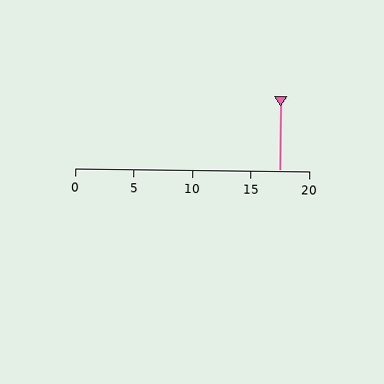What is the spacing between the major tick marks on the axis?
The major ticks are spaced 5 apart.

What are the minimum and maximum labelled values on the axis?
The axis runs from 0 to 20.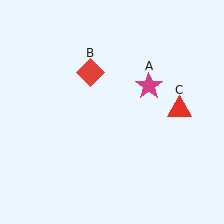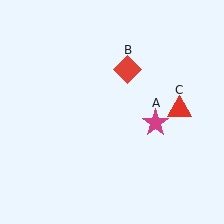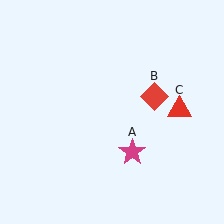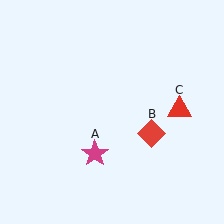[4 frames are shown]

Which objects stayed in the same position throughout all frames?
Red triangle (object C) remained stationary.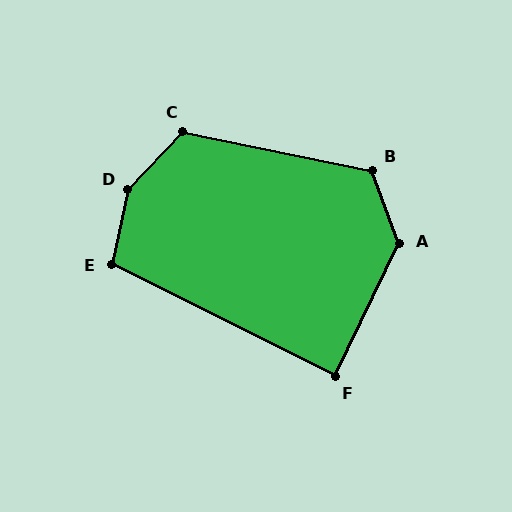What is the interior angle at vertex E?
Approximately 105 degrees (obtuse).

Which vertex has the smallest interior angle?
F, at approximately 89 degrees.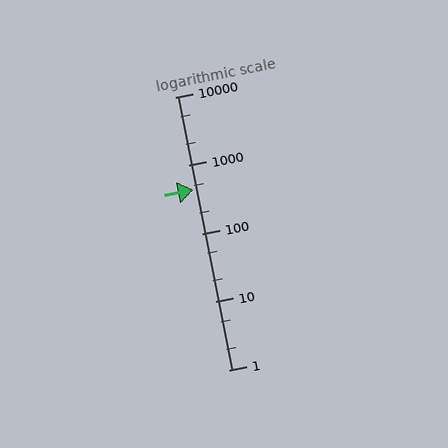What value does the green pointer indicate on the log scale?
The pointer indicates approximately 430.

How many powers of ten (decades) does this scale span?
The scale spans 4 decades, from 1 to 10000.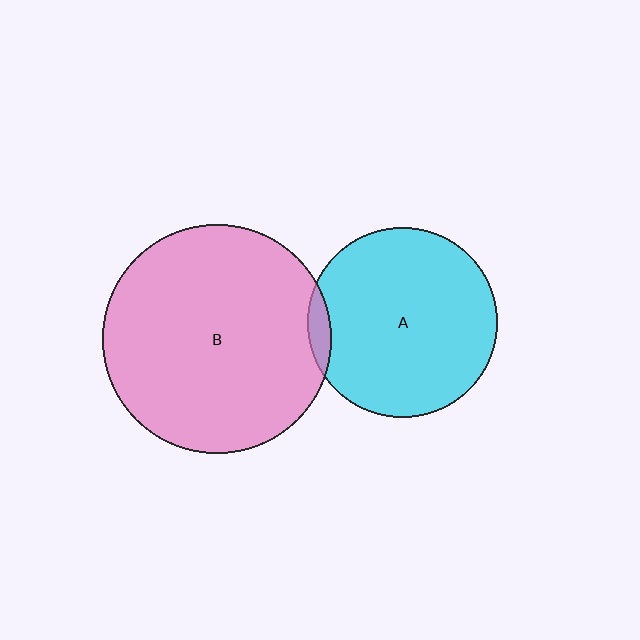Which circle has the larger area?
Circle B (pink).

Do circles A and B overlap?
Yes.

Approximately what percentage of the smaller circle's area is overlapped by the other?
Approximately 5%.